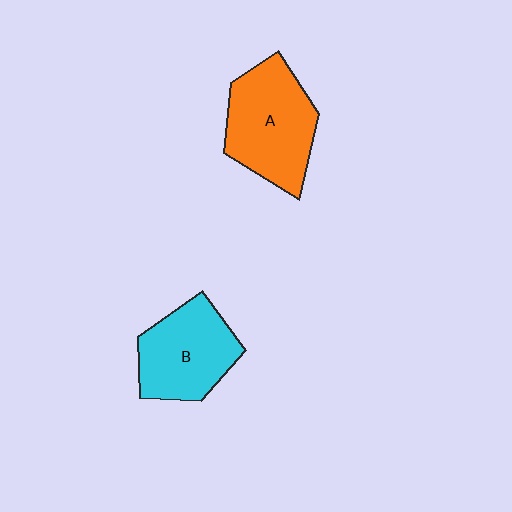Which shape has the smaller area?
Shape B (cyan).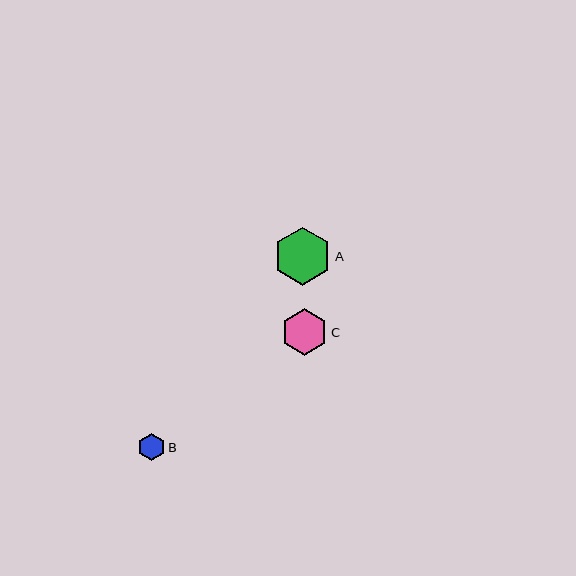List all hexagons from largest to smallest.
From largest to smallest: A, C, B.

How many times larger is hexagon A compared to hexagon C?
Hexagon A is approximately 1.3 times the size of hexagon C.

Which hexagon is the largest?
Hexagon A is the largest with a size of approximately 58 pixels.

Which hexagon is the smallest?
Hexagon B is the smallest with a size of approximately 27 pixels.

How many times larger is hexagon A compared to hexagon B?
Hexagon A is approximately 2.2 times the size of hexagon B.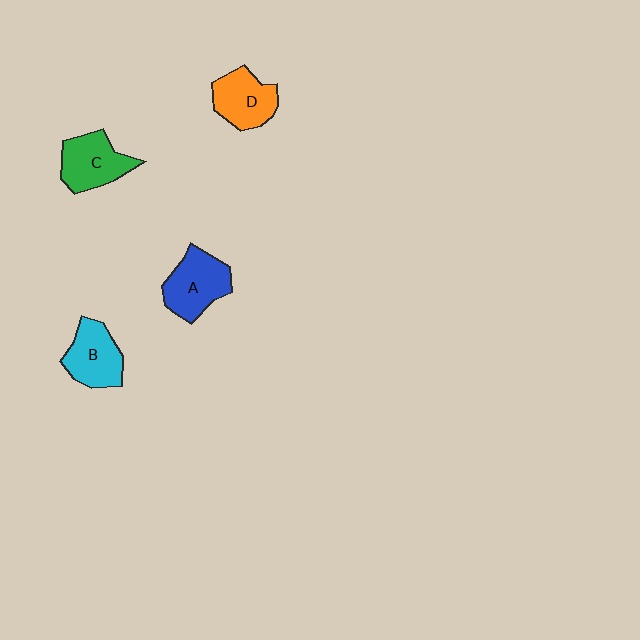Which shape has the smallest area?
Shape D (orange).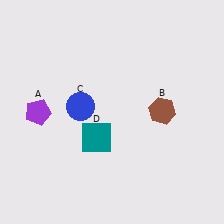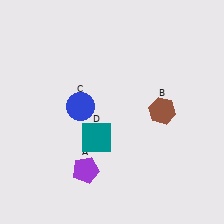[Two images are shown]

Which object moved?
The purple pentagon (A) moved down.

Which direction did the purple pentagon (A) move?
The purple pentagon (A) moved down.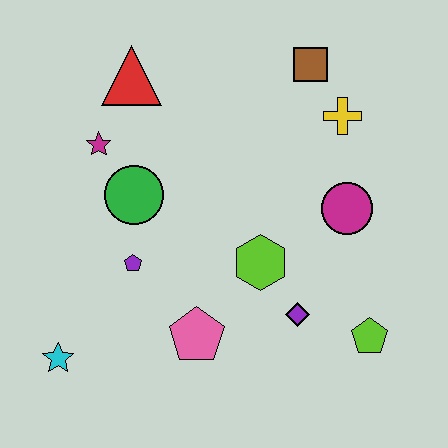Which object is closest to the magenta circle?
The yellow cross is closest to the magenta circle.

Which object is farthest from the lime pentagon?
The red triangle is farthest from the lime pentagon.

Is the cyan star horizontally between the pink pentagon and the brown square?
No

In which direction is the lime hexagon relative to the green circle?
The lime hexagon is to the right of the green circle.